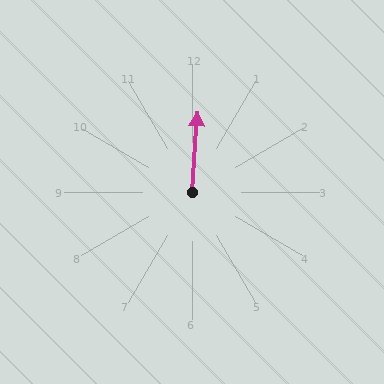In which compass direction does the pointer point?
North.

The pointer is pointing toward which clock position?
Roughly 12 o'clock.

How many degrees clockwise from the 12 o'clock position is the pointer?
Approximately 4 degrees.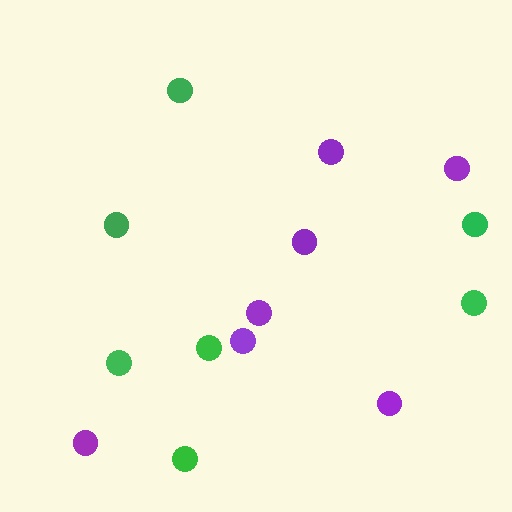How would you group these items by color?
There are 2 groups: one group of green circles (7) and one group of purple circles (7).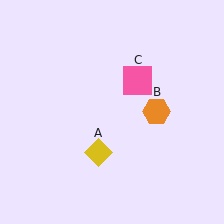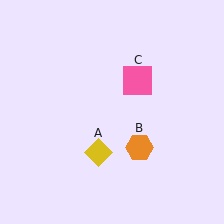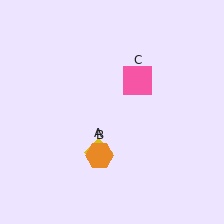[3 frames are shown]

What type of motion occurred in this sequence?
The orange hexagon (object B) rotated clockwise around the center of the scene.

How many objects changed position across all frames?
1 object changed position: orange hexagon (object B).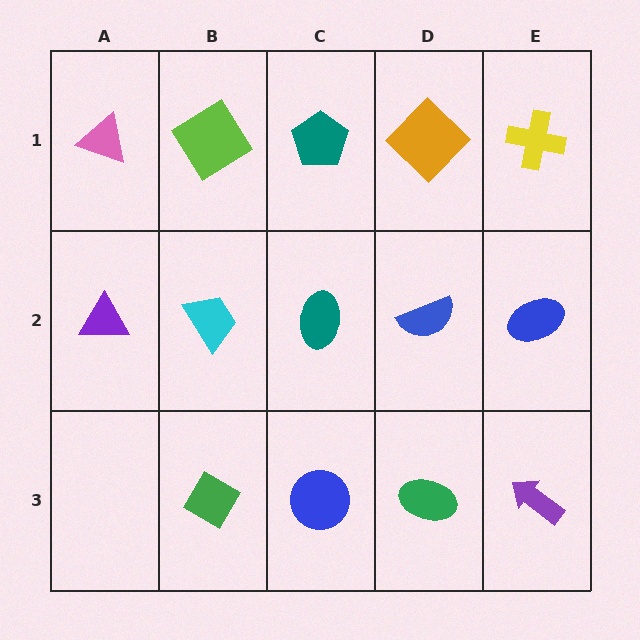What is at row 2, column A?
A purple triangle.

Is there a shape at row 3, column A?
No, that cell is empty.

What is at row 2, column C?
A teal ellipse.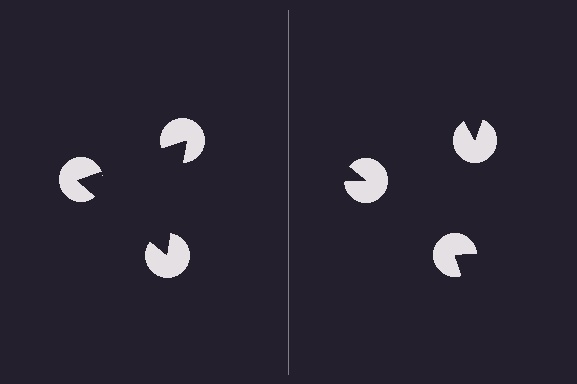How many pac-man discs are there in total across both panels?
6 — 3 on each side.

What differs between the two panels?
The pac-man discs are positioned identically on both sides; only the wedge orientations differ. On the left they align to a triangle; on the right they are misaligned.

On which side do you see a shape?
An illusory triangle appears on the left side. On the right side the wedge cuts are rotated, so no coherent shape forms.